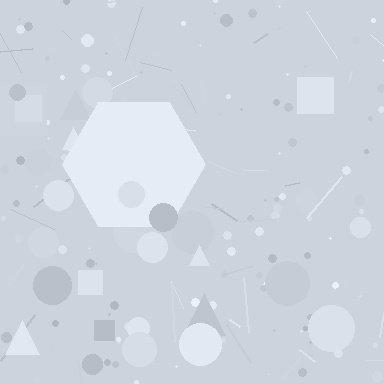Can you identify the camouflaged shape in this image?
The camouflaged shape is a hexagon.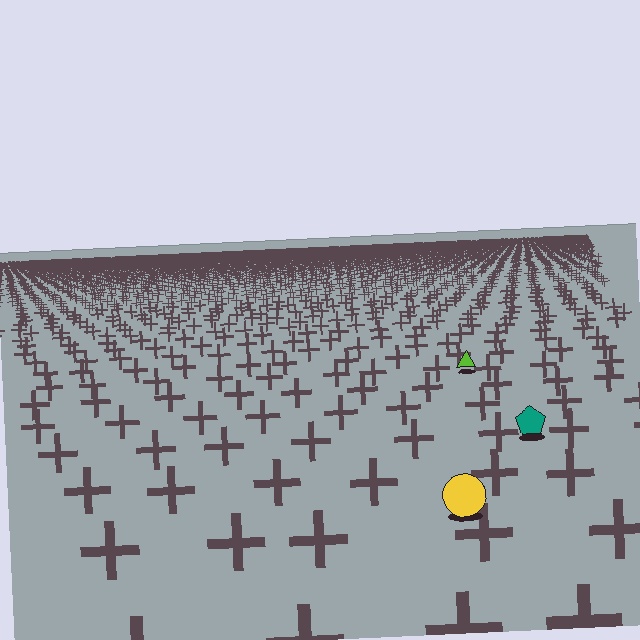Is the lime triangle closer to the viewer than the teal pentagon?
No. The teal pentagon is closer — you can tell from the texture gradient: the ground texture is coarser near it.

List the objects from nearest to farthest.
From nearest to farthest: the yellow circle, the teal pentagon, the lime triangle.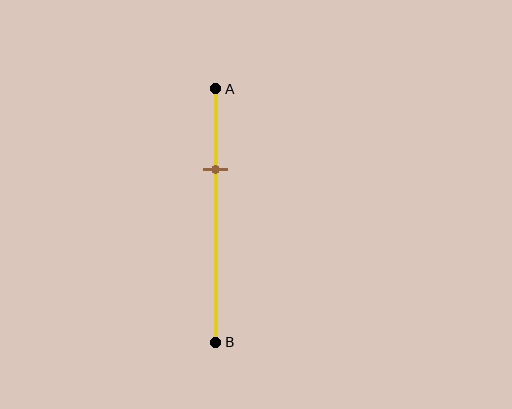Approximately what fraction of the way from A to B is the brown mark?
The brown mark is approximately 30% of the way from A to B.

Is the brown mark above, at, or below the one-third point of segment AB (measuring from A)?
The brown mark is approximately at the one-third point of segment AB.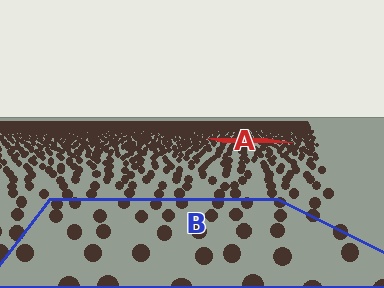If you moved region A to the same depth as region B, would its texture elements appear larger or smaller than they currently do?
They would appear larger. At a closer depth, the same texture elements are projected at a bigger on-screen size.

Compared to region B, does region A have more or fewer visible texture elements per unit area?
Region A has more texture elements per unit area — they are packed more densely because it is farther away.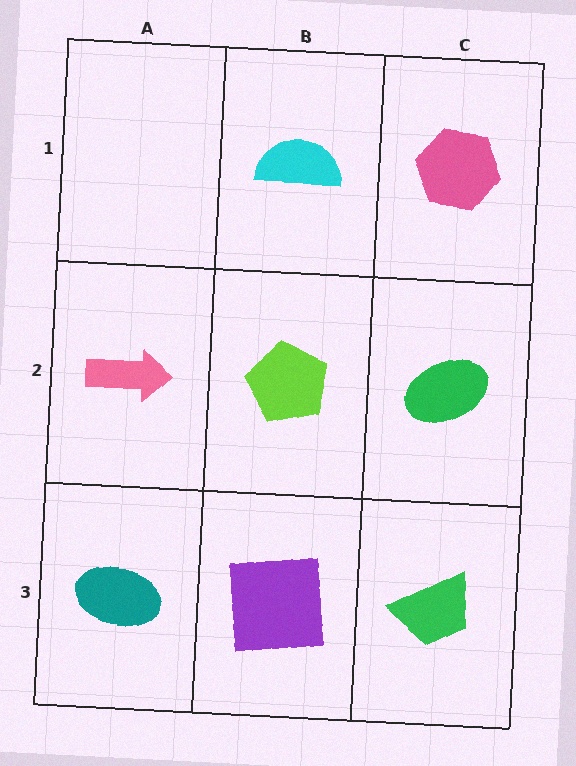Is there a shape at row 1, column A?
No, that cell is empty.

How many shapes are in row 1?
2 shapes.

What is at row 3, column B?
A purple square.